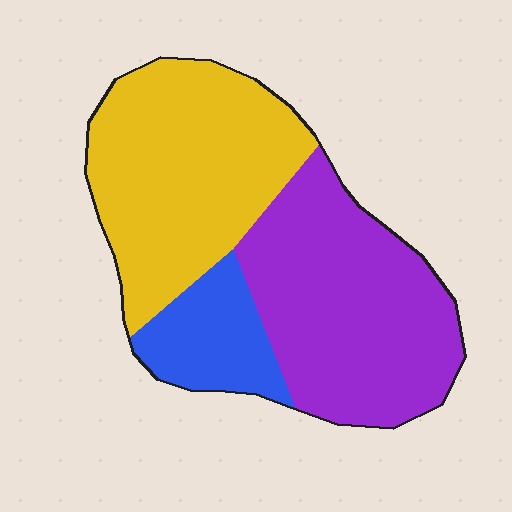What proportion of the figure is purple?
Purple covers around 45% of the figure.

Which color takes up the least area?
Blue, at roughly 15%.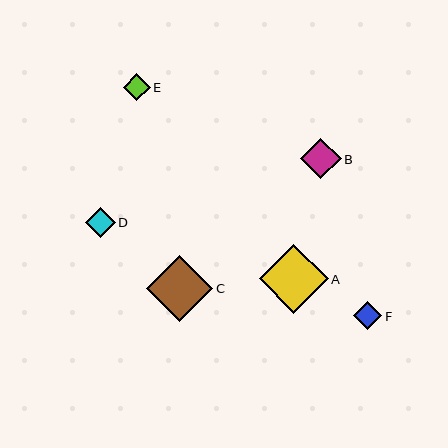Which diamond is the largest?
Diamond A is the largest with a size of approximately 69 pixels.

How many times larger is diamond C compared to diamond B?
Diamond C is approximately 1.6 times the size of diamond B.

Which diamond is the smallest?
Diamond E is the smallest with a size of approximately 27 pixels.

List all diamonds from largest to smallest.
From largest to smallest: A, C, B, D, F, E.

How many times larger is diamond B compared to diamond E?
Diamond B is approximately 1.5 times the size of diamond E.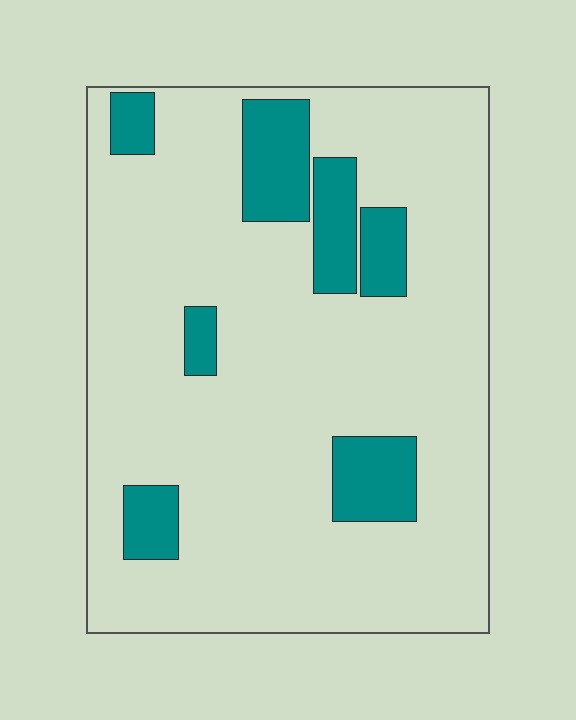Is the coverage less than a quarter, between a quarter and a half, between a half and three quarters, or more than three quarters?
Less than a quarter.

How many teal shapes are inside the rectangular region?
7.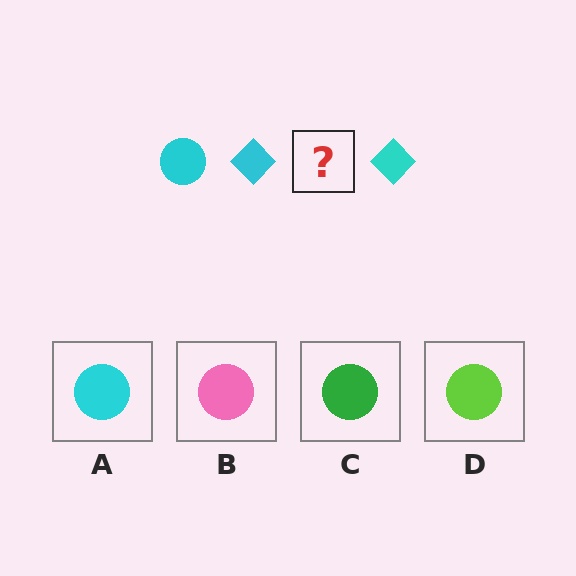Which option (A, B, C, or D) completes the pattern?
A.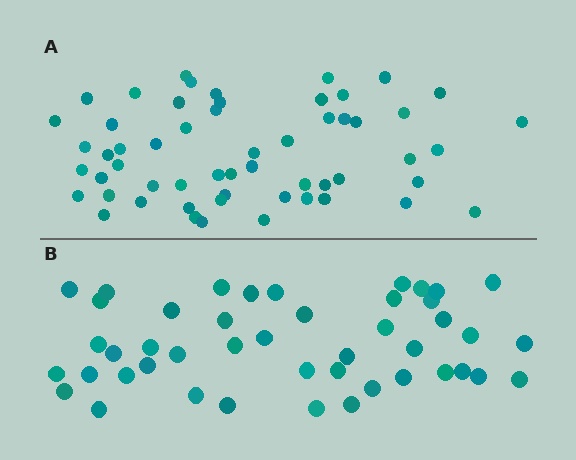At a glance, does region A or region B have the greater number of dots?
Region A (the top region) has more dots.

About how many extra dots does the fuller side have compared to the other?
Region A has roughly 12 or so more dots than region B.